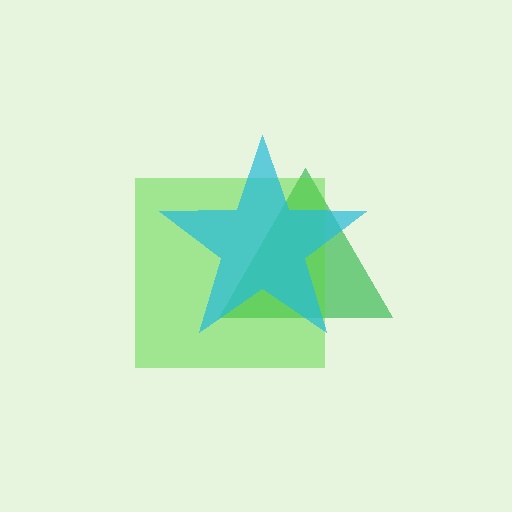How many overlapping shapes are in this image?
There are 3 overlapping shapes in the image.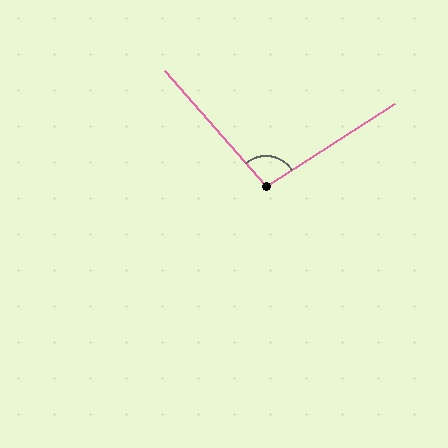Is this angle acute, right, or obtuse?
It is obtuse.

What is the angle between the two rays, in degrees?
Approximately 98 degrees.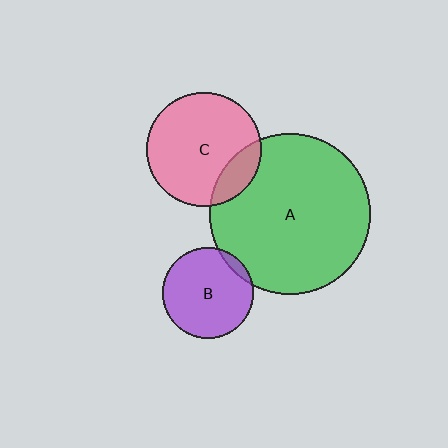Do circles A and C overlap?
Yes.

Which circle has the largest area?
Circle A (green).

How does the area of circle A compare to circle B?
Approximately 3.1 times.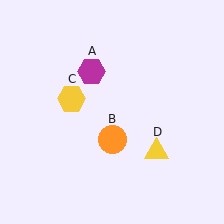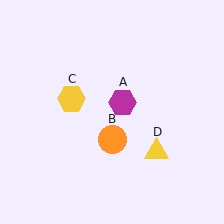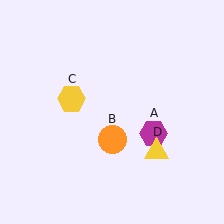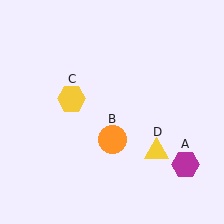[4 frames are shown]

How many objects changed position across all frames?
1 object changed position: magenta hexagon (object A).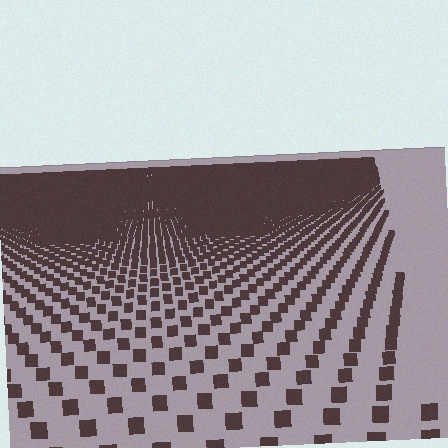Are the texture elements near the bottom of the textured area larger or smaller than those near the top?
Larger. Near the bottom, elements are closer to the viewer and appear at a bigger on-screen size.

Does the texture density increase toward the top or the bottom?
Density increases toward the top.